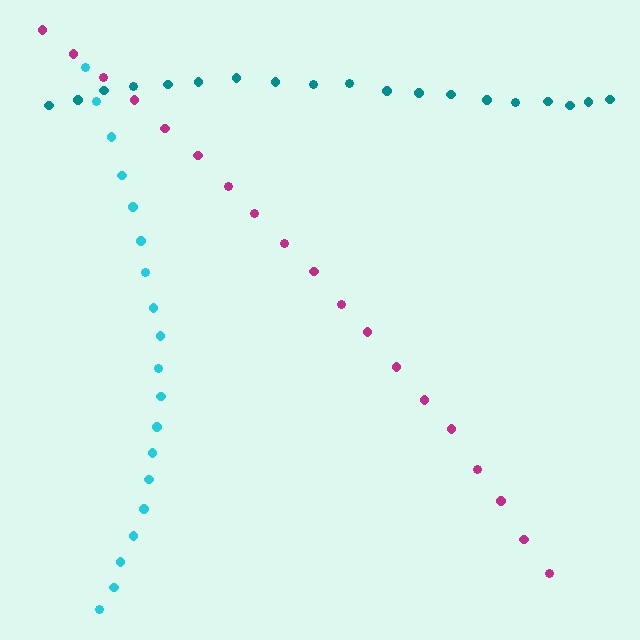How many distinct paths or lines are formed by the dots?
There are 3 distinct paths.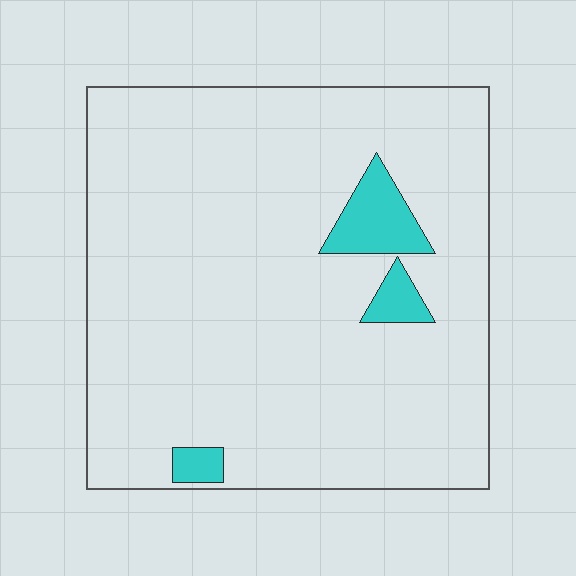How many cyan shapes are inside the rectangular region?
3.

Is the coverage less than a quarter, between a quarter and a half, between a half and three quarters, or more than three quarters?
Less than a quarter.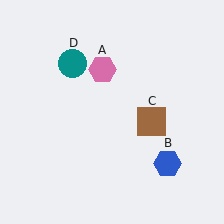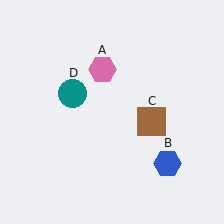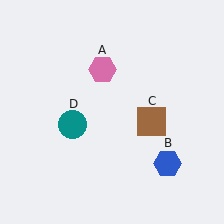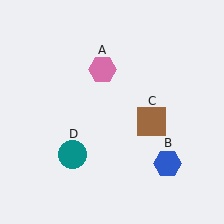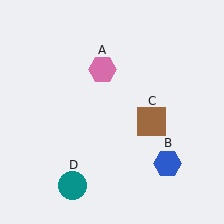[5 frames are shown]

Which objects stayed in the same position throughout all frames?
Pink hexagon (object A) and blue hexagon (object B) and brown square (object C) remained stationary.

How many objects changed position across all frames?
1 object changed position: teal circle (object D).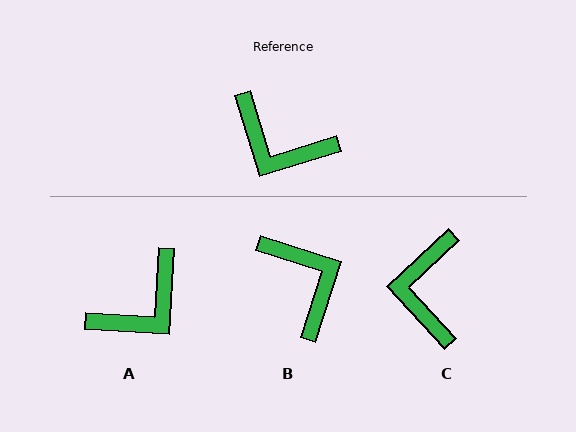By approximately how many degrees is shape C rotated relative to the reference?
Approximately 64 degrees clockwise.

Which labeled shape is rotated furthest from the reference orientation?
B, about 145 degrees away.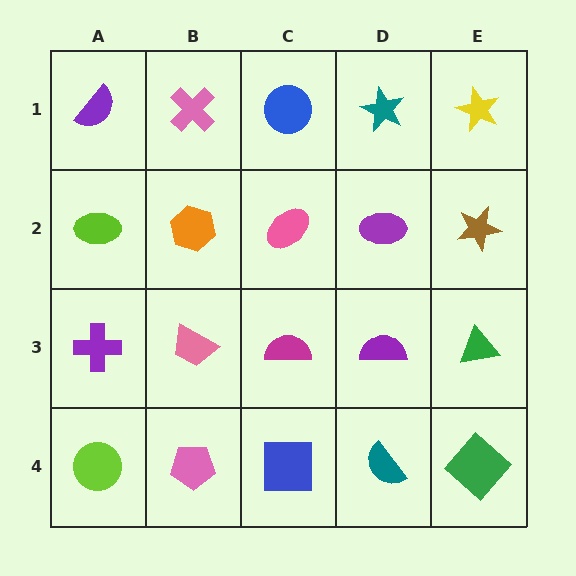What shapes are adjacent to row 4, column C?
A magenta semicircle (row 3, column C), a pink pentagon (row 4, column B), a teal semicircle (row 4, column D).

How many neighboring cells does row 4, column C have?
3.